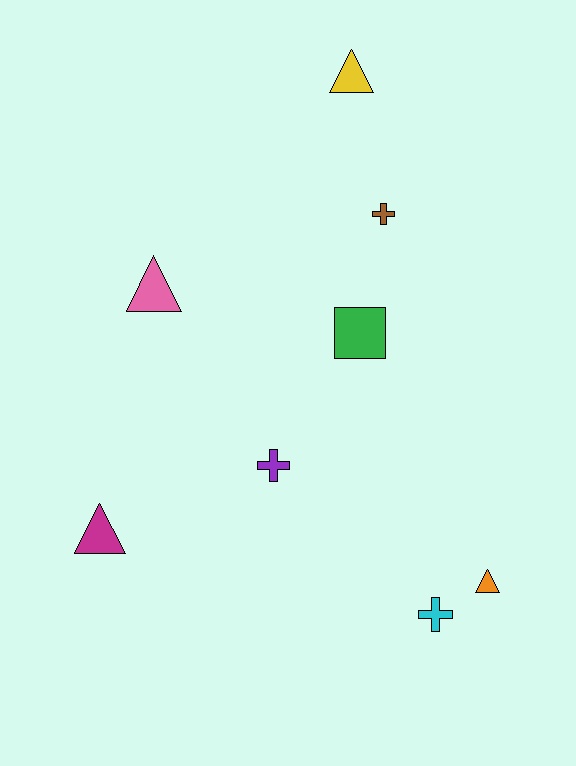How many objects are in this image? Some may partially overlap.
There are 8 objects.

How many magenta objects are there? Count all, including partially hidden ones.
There is 1 magenta object.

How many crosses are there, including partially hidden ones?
There are 3 crosses.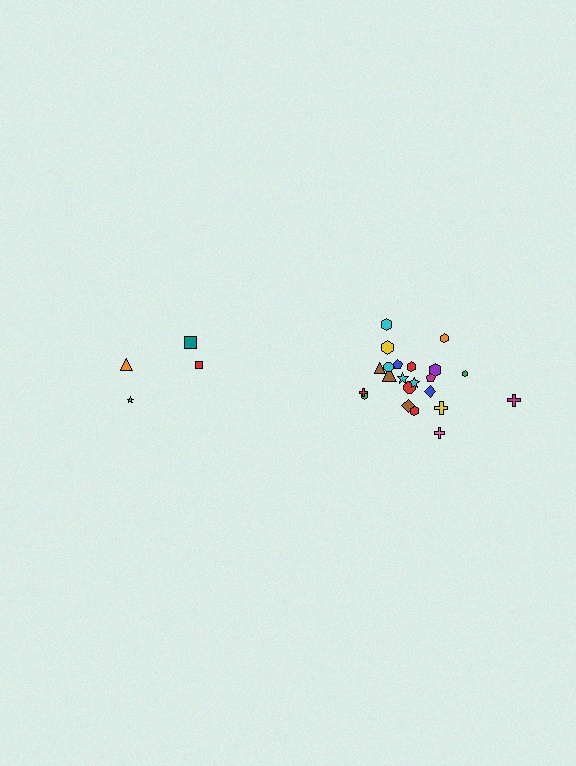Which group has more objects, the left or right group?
The right group.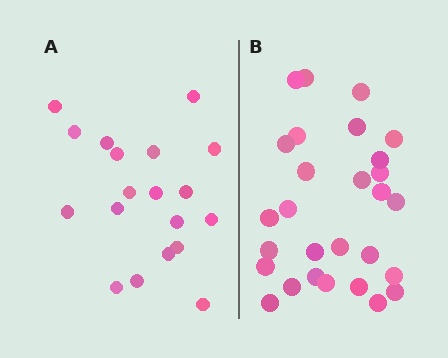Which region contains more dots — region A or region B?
Region B (the right region) has more dots.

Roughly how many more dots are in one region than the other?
Region B has roughly 8 or so more dots than region A.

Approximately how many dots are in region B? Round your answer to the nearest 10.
About 30 dots. (The exact count is 28, which rounds to 30.)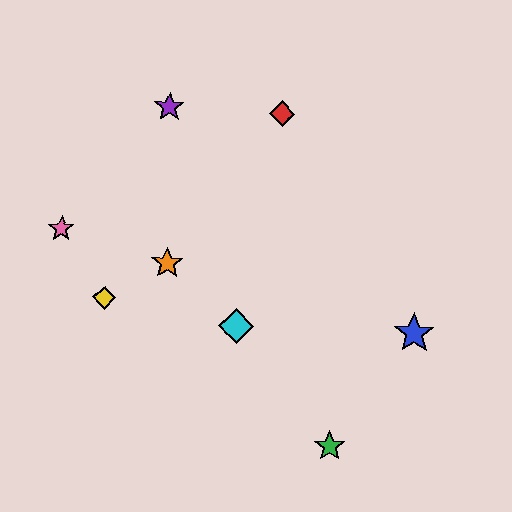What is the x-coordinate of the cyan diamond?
The cyan diamond is at x≈236.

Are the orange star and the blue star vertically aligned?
No, the orange star is at x≈167 and the blue star is at x≈414.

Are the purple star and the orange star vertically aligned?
Yes, both are at x≈170.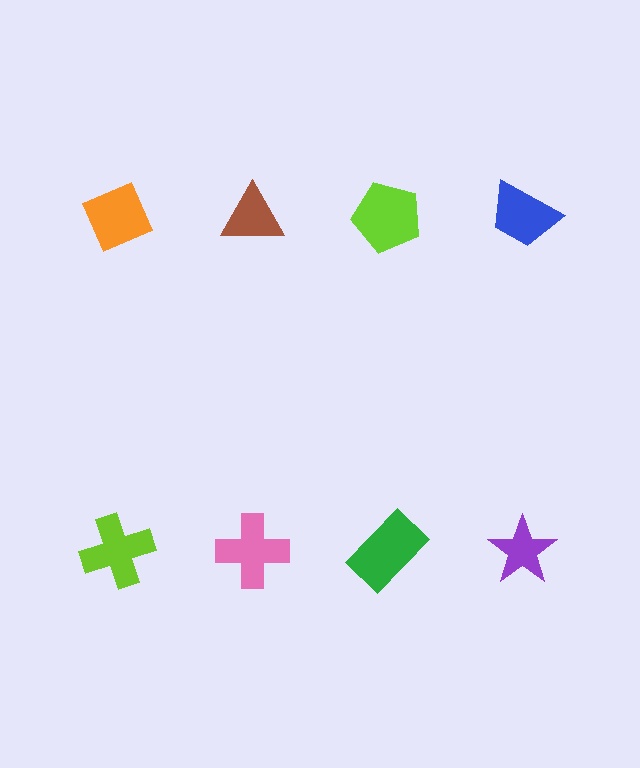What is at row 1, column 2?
A brown triangle.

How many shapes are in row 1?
4 shapes.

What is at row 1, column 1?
An orange diamond.